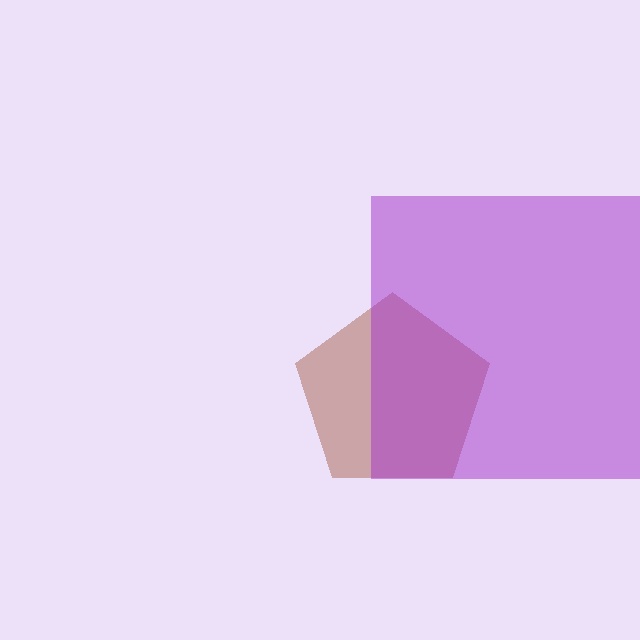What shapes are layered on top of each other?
The layered shapes are: a brown pentagon, a purple square.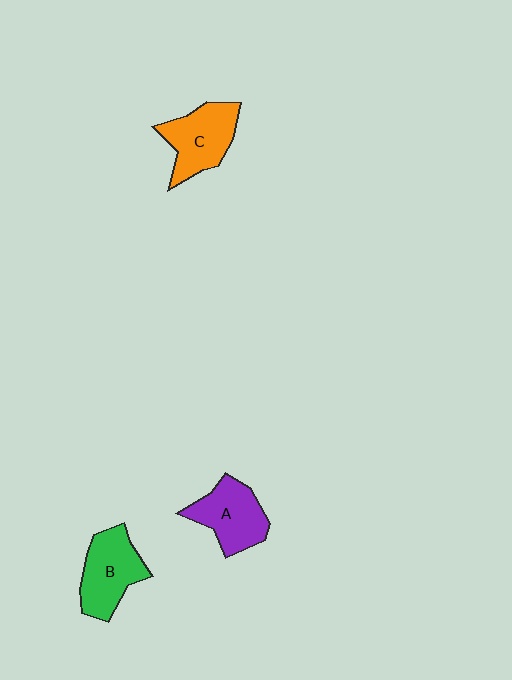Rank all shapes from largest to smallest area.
From largest to smallest: B (green), C (orange), A (purple).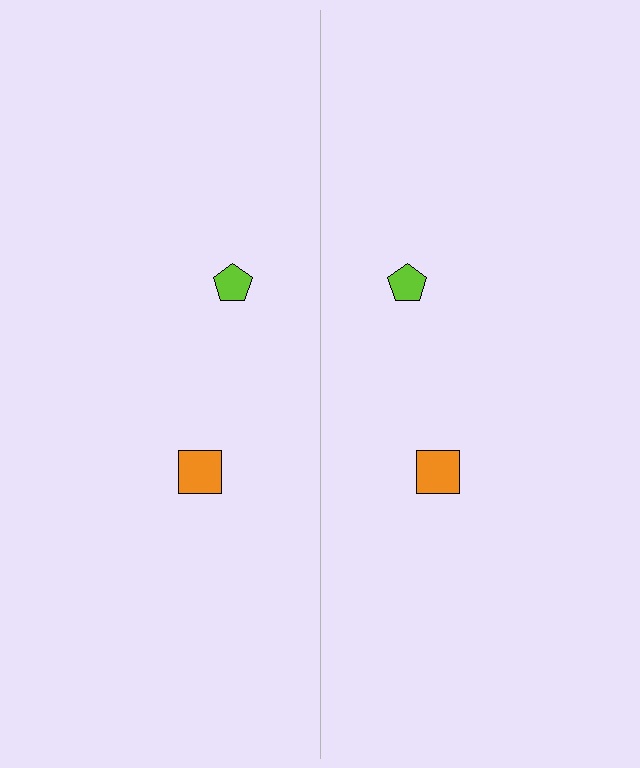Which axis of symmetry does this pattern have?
The pattern has a vertical axis of symmetry running through the center of the image.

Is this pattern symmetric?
Yes, this pattern has bilateral (reflection) symmetry.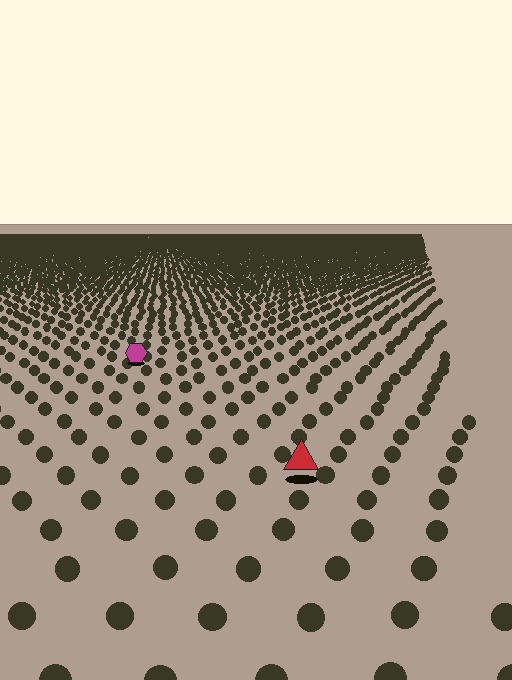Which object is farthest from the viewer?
The magenta hexagon is farthest from the viewer. It appears smaller and the ground texture around it is denser.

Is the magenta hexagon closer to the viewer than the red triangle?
No. The red triangle is closer — you can tell from the texture gradient: the ground texture is coarser near it.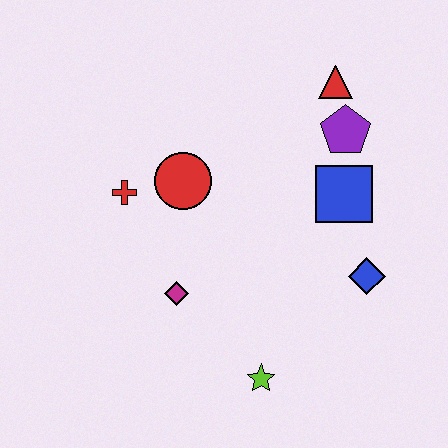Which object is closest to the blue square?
The purple pentagon is closest to the blue square.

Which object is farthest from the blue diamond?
The red cross is farthest from the blue diamond.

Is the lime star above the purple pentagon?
No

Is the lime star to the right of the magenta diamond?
Yes